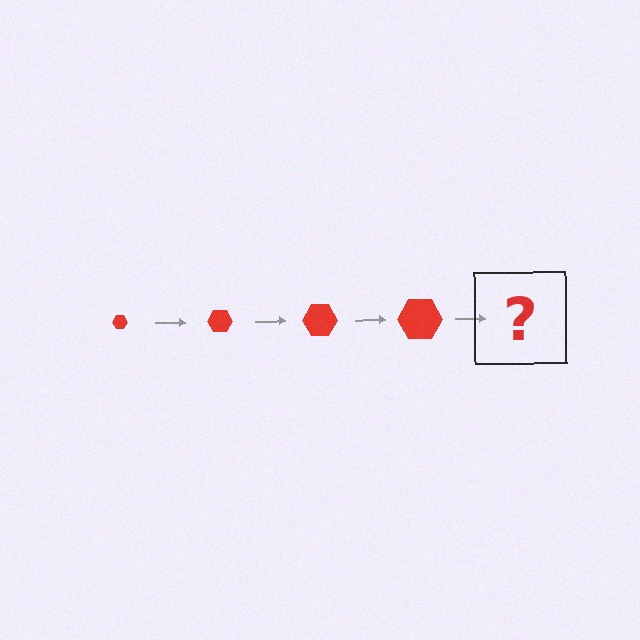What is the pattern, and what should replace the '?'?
The pattern is that the hexagon gets progressively larger each step. The '?' should be a red hexagon, larger than the previous one.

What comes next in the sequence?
The next element should be a red hexagon, larger than the previous one.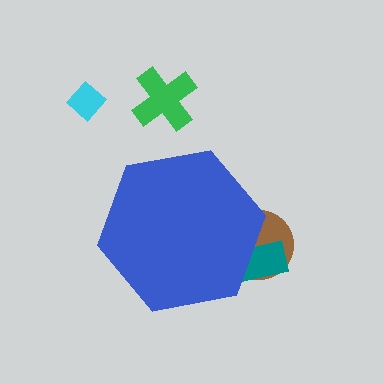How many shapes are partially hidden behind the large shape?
2 shapes are partially hidden.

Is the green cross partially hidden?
No, the green cross is fully visible.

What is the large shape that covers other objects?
A blue hexagon.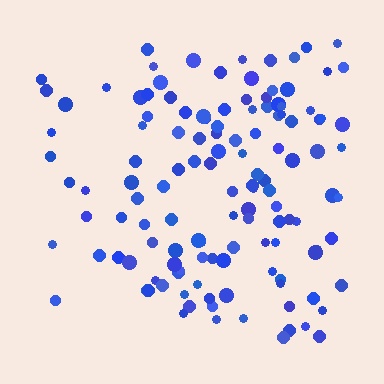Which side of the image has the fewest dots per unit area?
The left.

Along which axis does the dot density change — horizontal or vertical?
Horizontal.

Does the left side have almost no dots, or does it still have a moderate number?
Still a moderate number, just noticeably fewer than the right.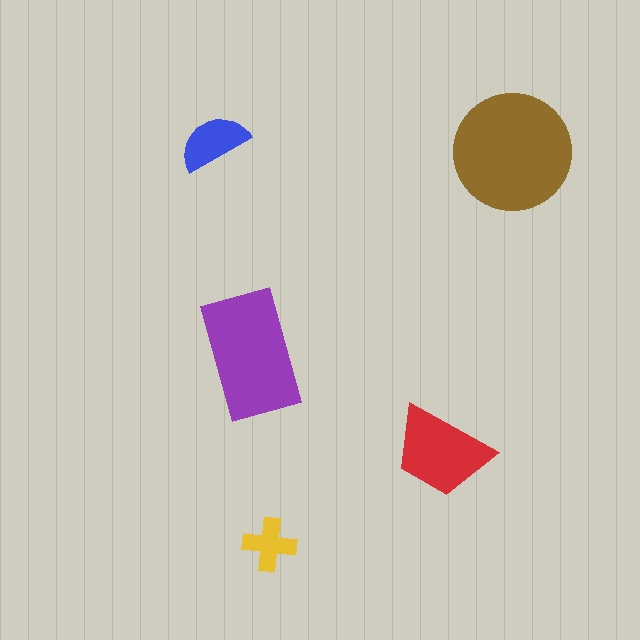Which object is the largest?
The brown circle.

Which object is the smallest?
The yellow cross.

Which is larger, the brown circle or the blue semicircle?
The brown circle.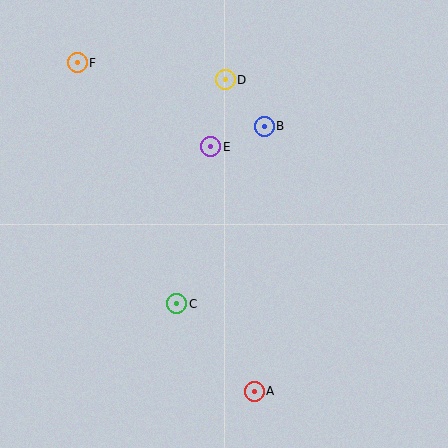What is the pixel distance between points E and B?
The distance between E and B is 58 pixels.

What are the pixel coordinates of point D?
Point D is at (225, 80).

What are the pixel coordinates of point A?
Point A is at (254, 391).